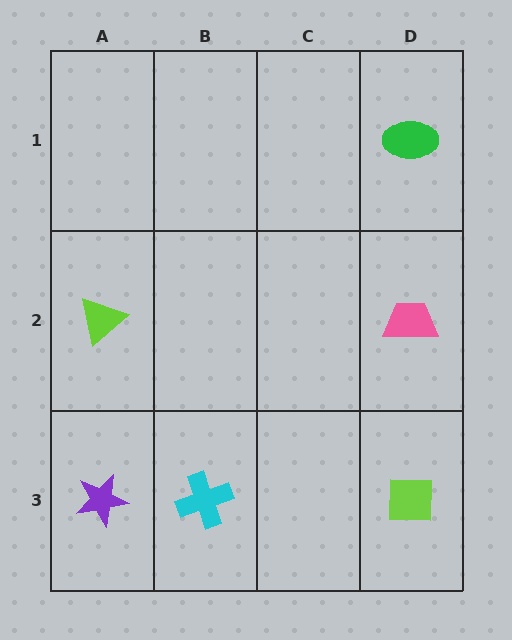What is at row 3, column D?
A lime square.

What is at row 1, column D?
A green ellipse.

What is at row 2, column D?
A pink trapezoid.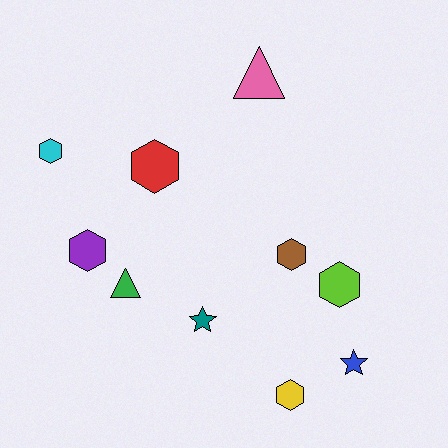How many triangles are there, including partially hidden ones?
There are 2 triangles.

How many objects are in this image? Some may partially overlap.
There are 10 objects.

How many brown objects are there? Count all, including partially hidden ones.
There is 1 brown object.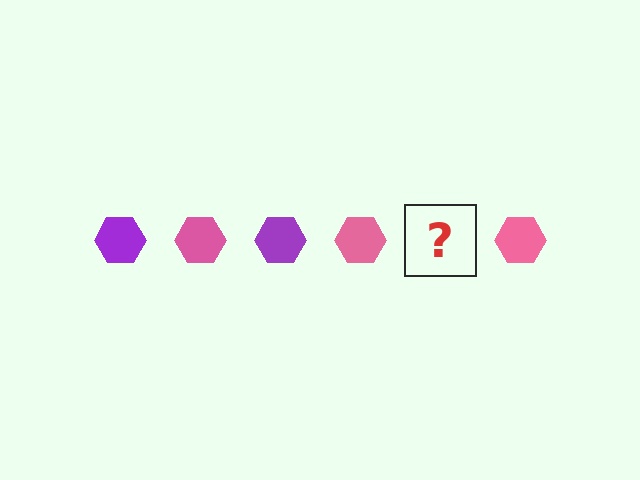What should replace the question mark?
The question mark should be replaced with a purple hexagon.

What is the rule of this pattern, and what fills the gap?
The rule is that the pattern cycles through purple, pink hexagons. The gap should be filled with a purple hexagon.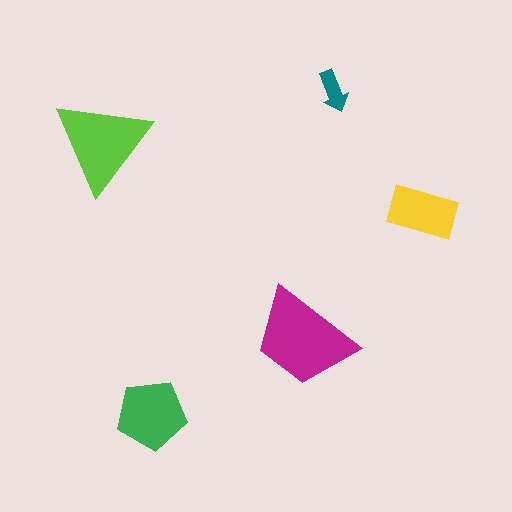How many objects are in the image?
There are 5 objects in the image.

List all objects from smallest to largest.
The teal arrow, the yellow rectangle, the green pentagon, the lime triangle, the magenta trapezoid.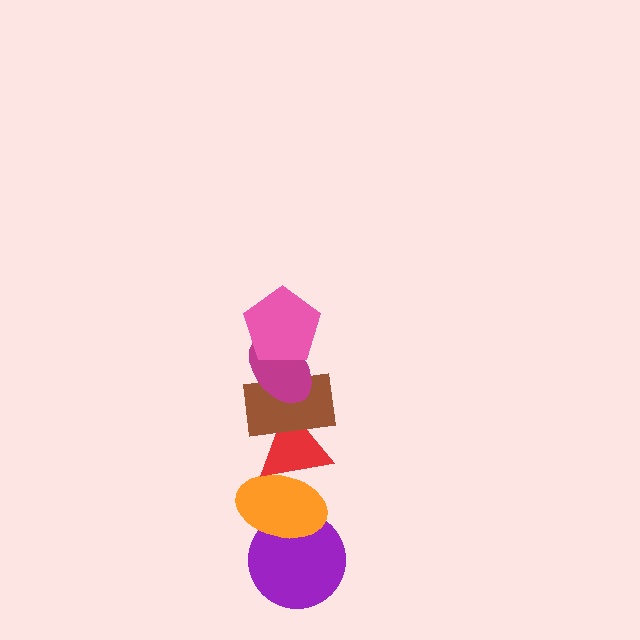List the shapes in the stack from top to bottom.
From top to bottom: the pink pentagon, the magenta ellipse, the brown rectangle, the red triangle, the orange ellipse, the purple circle.